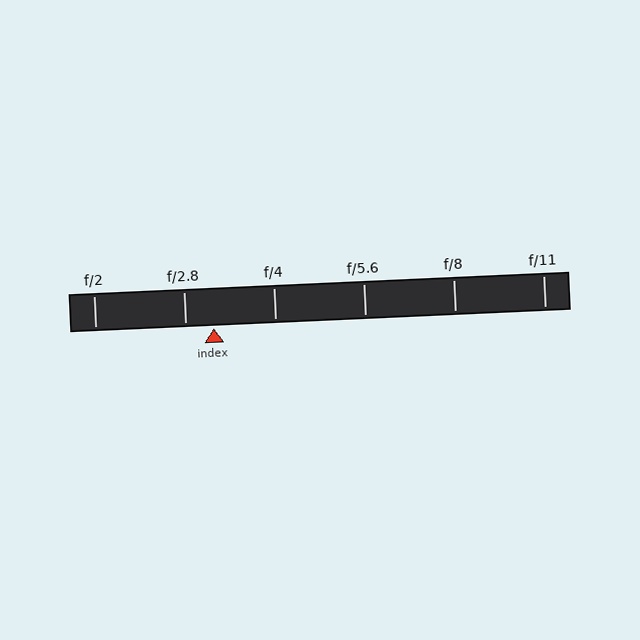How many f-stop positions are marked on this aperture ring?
There are 6 f-stop positions marked.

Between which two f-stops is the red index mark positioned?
The index mark is between f/2.8 and f/4.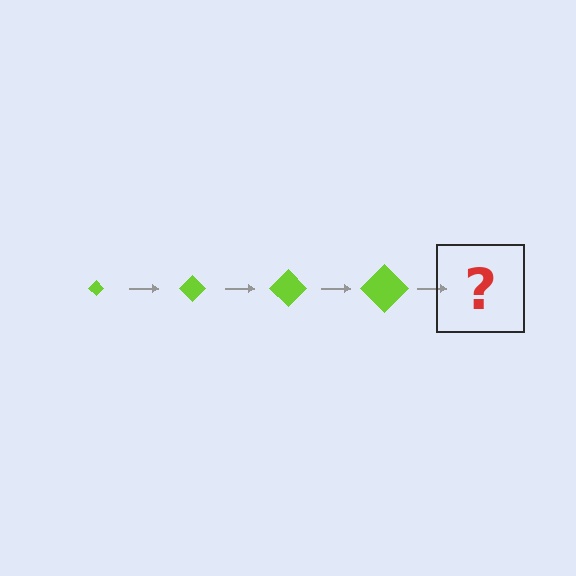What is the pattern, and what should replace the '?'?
The pattern is that the diamond gets progressively larger each step. The '?' should be a lime diamond, larger than the previous one.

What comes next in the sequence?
The next element should be a lime diamond, larger than the previous one.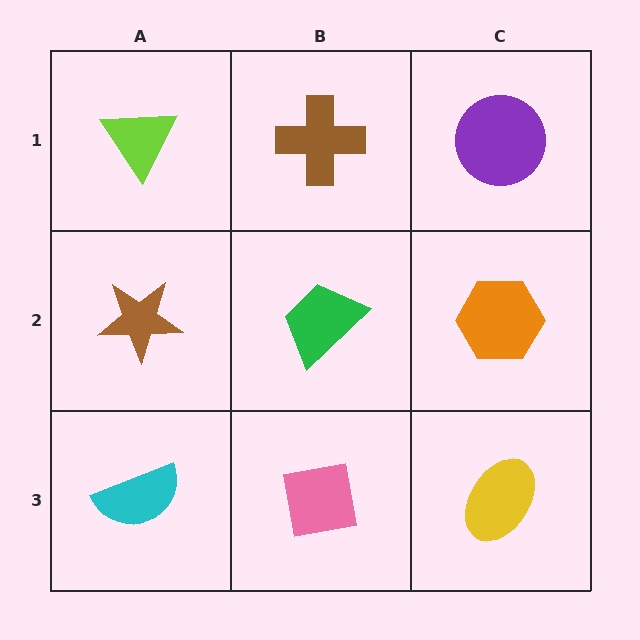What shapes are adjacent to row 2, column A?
A lime triangle (row 1, column A), a cyan semicircle (row 3, column A), a green trapezoid (row 2, column B).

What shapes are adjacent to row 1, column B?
A green trapezoid (row 2, column B), a lime triangle (row 1, column A), a purple circle (row 1, column C).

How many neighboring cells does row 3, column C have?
2.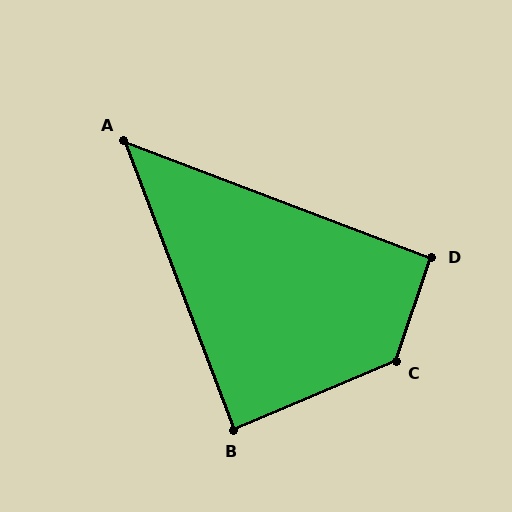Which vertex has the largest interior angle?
C, at approximately 132 degrees.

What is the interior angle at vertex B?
Approximately 88 degrees (approximately right).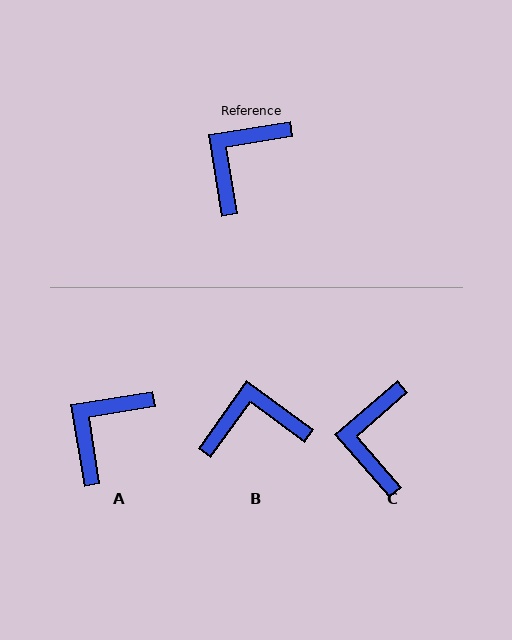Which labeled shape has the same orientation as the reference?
A.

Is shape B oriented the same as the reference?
No, it is off by about 45 degrees.